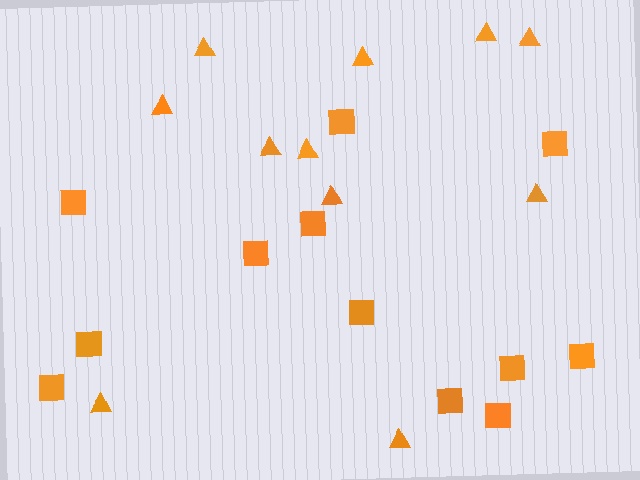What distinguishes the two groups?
There are 2 groups: one group of triangles (11) and one group of squares (12).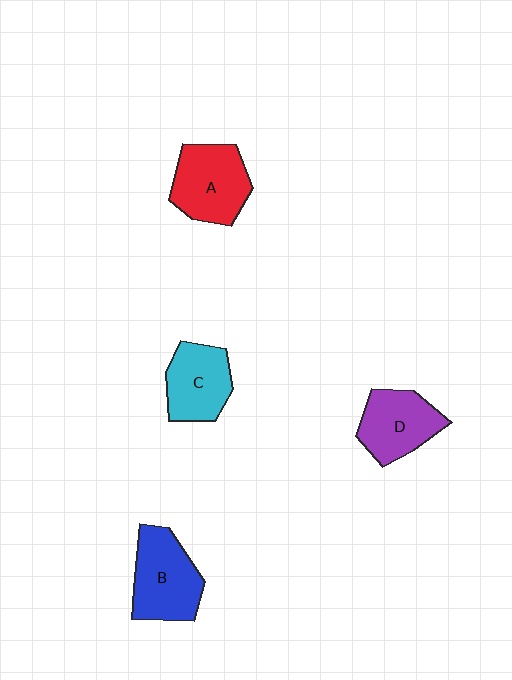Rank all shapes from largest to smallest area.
From largest to smallest: B (blue), A (red), D (purple), C (cyan).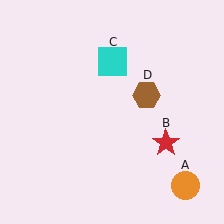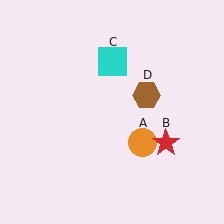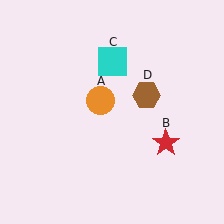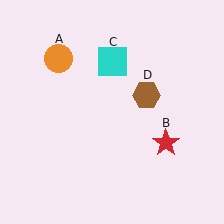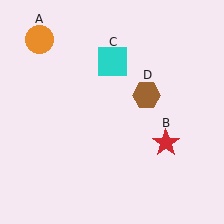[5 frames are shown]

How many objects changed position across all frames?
1 object changed position: orange circle (object A).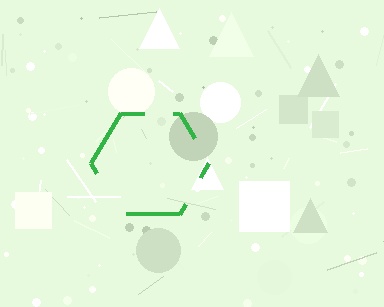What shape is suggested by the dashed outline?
The dashed outline suggests a hexagon.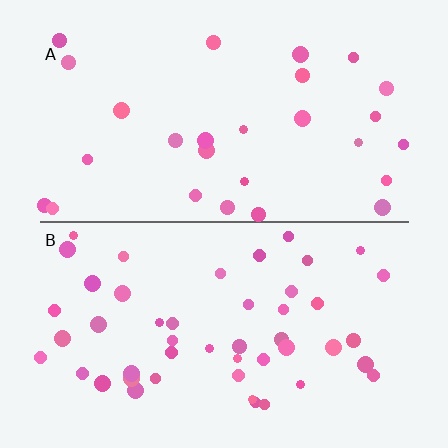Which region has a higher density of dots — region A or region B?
B (the bottom).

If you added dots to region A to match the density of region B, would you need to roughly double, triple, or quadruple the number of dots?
Approximately double.